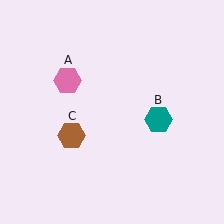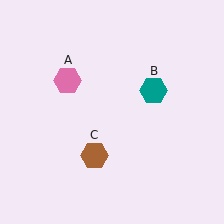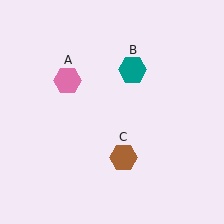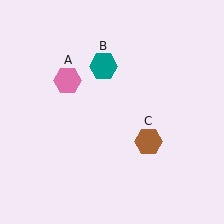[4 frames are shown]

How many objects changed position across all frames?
2 objects changed position: teal hexagon (object B), brown hexagon (object C).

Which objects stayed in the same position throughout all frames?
Pink hexagon (object A) remained stationary.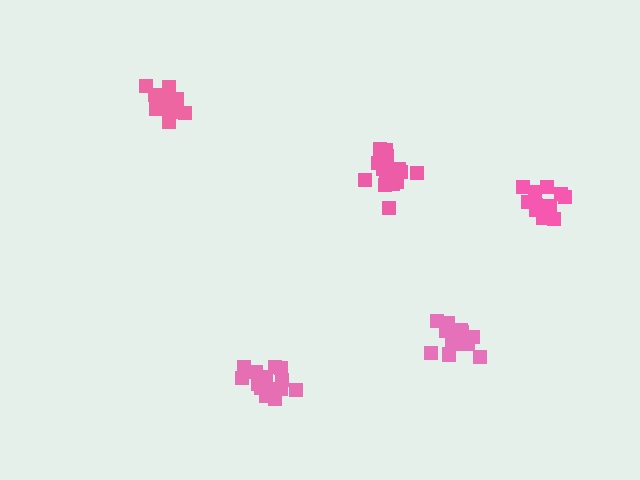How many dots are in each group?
Group 1: 15 dots, Group 2: 17 dots, Group 3: 13 dots, Group 4: 15 dots, Group 5: 16 dots (76 total).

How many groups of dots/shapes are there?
There are 5 groups.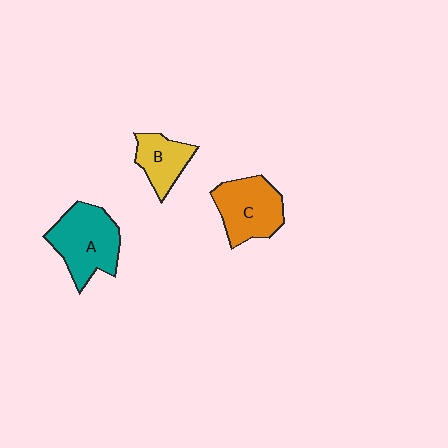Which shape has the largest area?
Shape A (teal).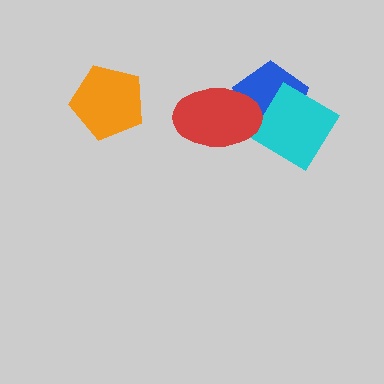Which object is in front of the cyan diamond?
The red ellipse is in front of the cyan diamond.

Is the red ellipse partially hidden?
No, no other shape covers it.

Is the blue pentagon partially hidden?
Yes, it is partially covered by another shape.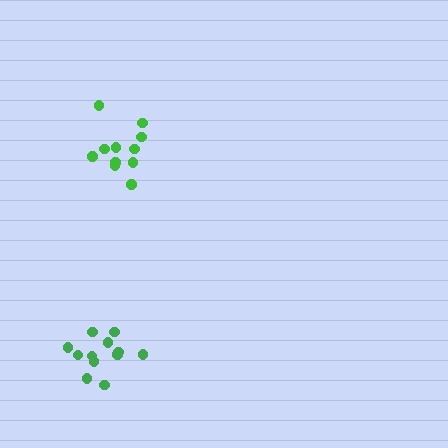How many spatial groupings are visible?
There are 2 spatial groupings.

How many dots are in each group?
Group 1: 11 dots, Group 2: 12 dots (23 total).